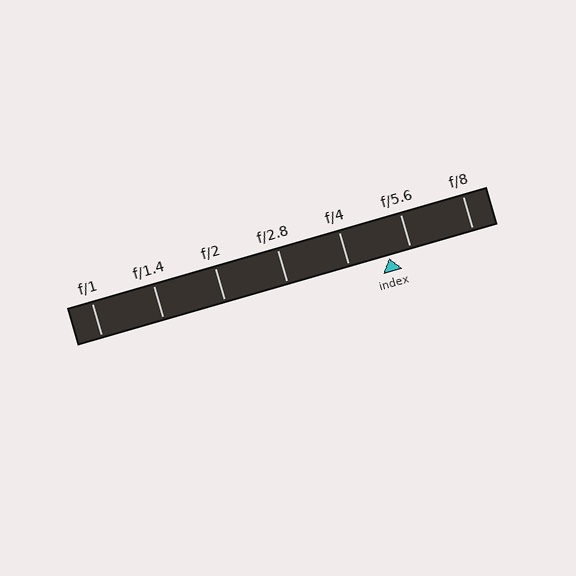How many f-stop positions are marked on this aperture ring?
There are 7 f-stop positions marked.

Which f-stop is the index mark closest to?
The index mark is closest to f/5.6.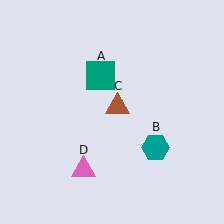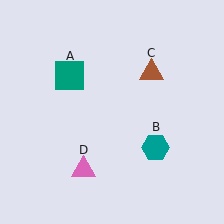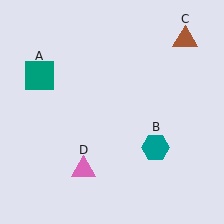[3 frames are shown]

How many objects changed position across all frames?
2 objects changed position: teal square (object A), brown triangle (object C).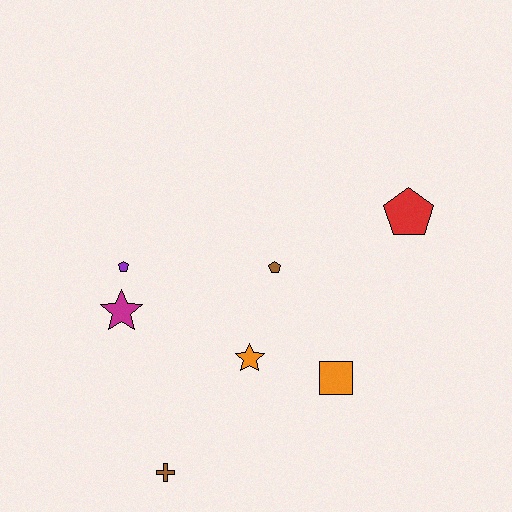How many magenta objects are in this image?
There is 1 magenta object.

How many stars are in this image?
There are 2 stars.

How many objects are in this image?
There are 7 objects.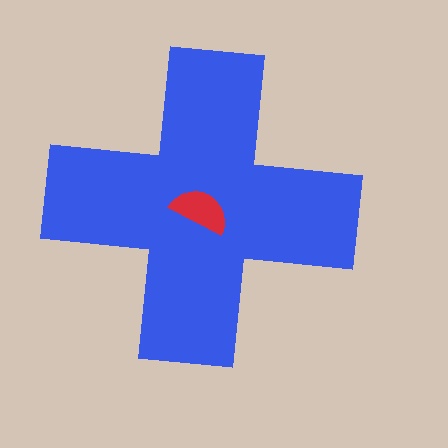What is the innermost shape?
The red semicircle.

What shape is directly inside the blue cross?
The red semicircle.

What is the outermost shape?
The blue cross.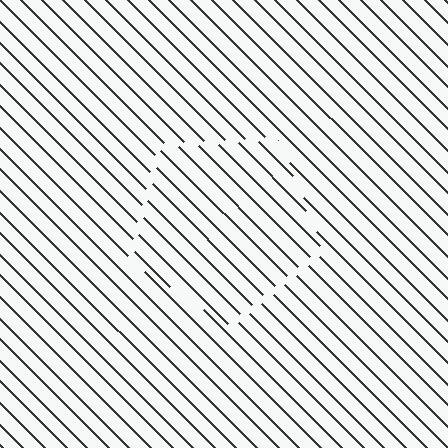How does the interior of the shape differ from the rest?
The interior of the shape contains the same grating, shifted by half a period — the contour is defined by the phase discontinuity where line-ends from the inner and outer gratings abut.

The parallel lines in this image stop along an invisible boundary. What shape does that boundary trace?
An illusory pentagon. The interior of the shape contains the same grating, shifted by half a period — the contour is defined by the phase discontinuity where line-ends from the inner and outer gratings abut.